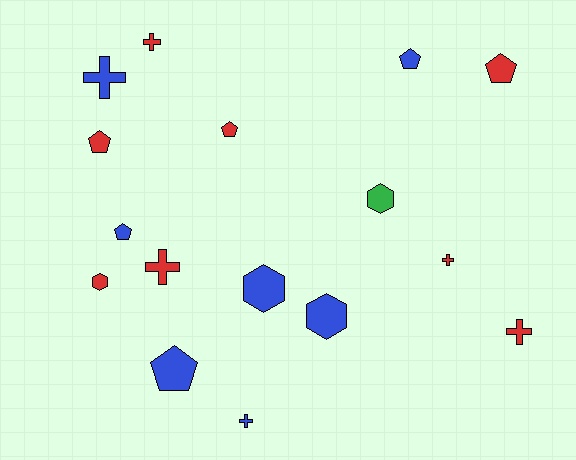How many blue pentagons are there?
There are 3 blue pentagons.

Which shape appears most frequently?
Pentagon, with 6 objects.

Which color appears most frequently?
Red, with 8 objects.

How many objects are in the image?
There are 16 objects.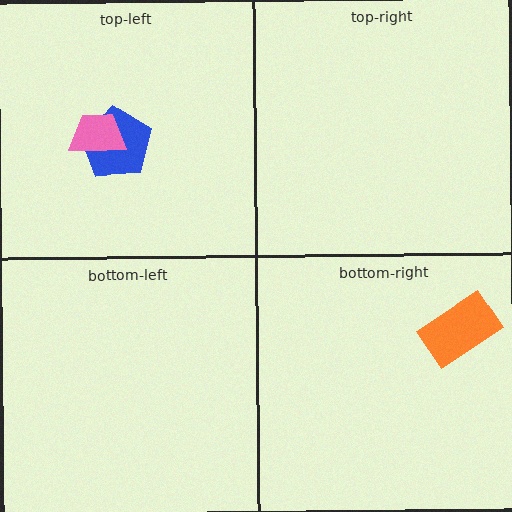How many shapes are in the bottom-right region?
1.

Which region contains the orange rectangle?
The bottom-right region.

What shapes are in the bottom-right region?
The orange rectangle.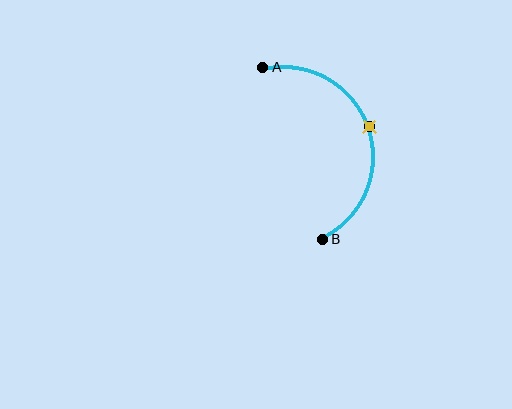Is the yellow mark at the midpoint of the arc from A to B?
Yes. The yellow mark lies on the arc at equal arc-length from both A and B — it is the arc midpoint.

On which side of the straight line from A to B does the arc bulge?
The arc bulges to the right of the straight line connecting A and B.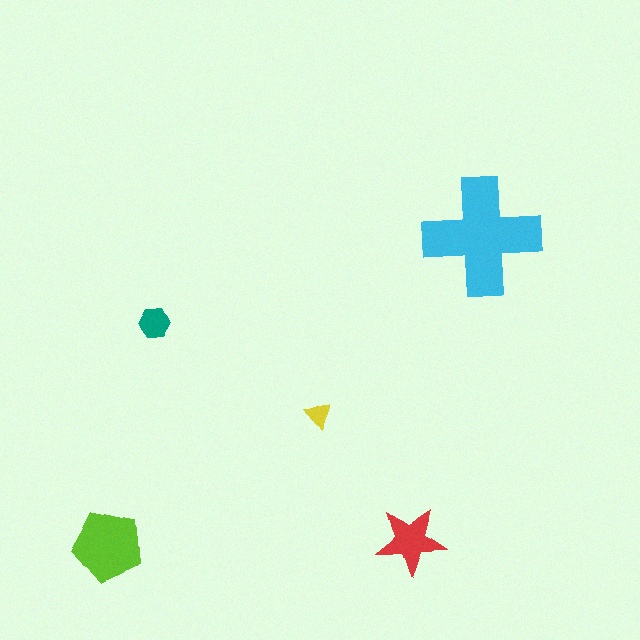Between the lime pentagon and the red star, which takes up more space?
The lime pentagon.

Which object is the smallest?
The yellow triangle.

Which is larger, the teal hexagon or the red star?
The red star.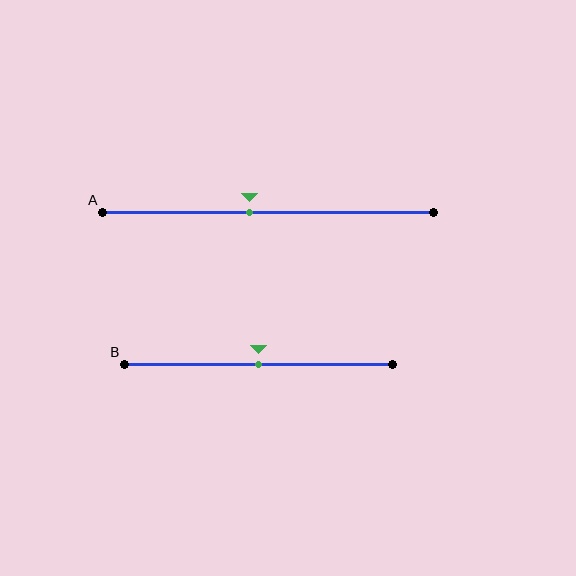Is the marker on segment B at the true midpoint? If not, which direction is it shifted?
Yes, the marker on segment B is at the true midpoint.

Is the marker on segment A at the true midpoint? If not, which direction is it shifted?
No, the marker on segment A is shifted to the left by about 6% of the segment length.